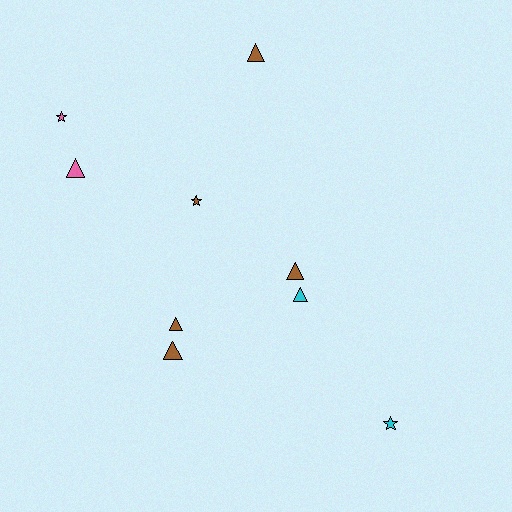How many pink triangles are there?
There is 1 pink triangle.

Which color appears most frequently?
Brown, with 5 objects.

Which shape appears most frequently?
Triangle, with 6 objects.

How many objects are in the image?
There are 9 objects.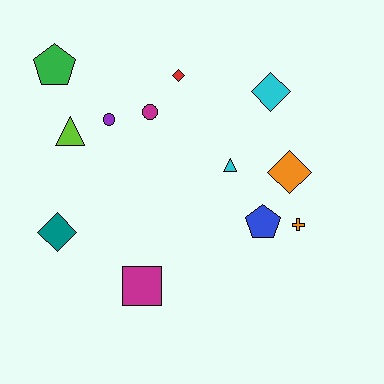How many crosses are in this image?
There is 1 cross.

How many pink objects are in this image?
There are no pink objects.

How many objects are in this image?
There are 12 objects.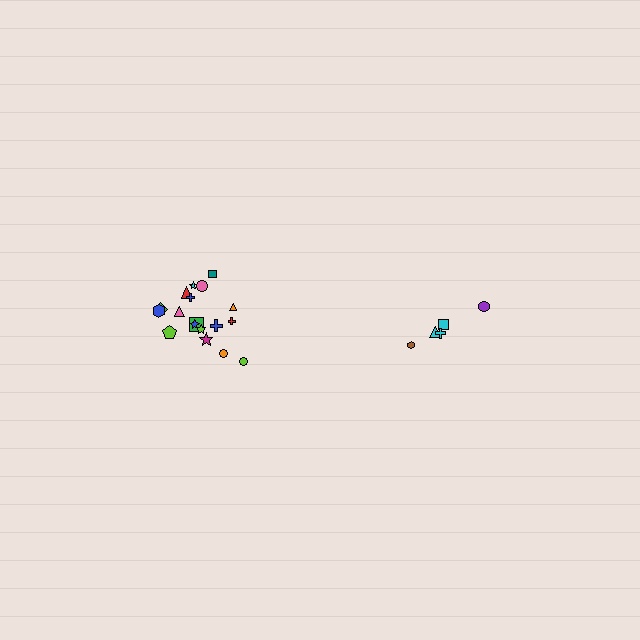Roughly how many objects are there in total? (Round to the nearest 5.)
Roughly 25 objects in total.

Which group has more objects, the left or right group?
The left group.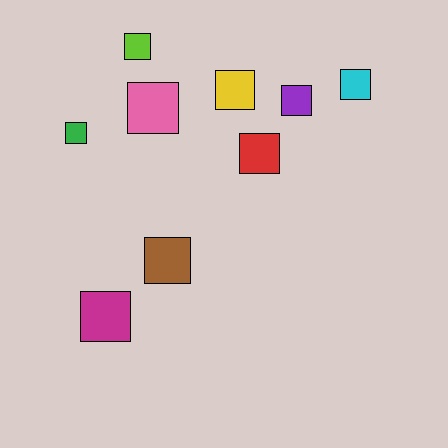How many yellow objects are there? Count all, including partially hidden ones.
There is 1 yellow object.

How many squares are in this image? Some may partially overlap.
There are 9 squares.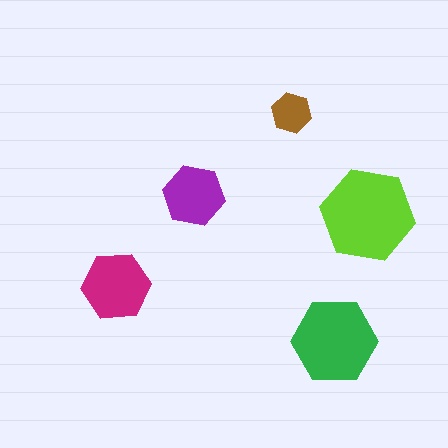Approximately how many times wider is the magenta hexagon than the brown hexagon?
About 1.5 times wider.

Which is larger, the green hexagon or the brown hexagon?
The green one.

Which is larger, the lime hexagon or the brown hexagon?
The lime one.